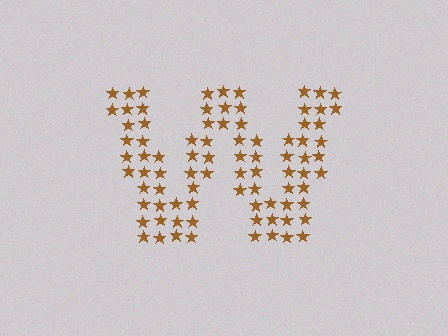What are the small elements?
The small elements are stars.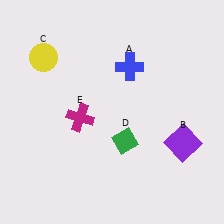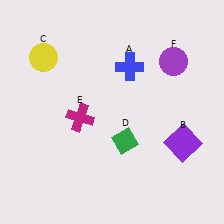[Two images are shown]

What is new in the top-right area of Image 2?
A purple circle (F) was added in the top-right area of Image 2.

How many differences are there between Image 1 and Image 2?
There is 1 difference between the two images.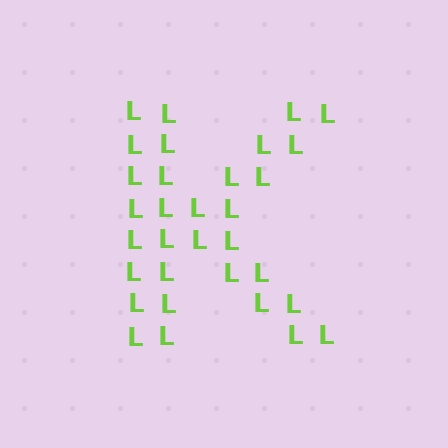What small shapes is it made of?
It is made of small letter L's.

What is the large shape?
The large shape is the letter K.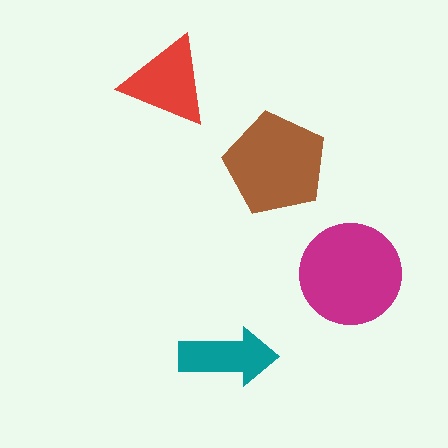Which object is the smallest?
The teal arrow.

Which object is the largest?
The magenta circle.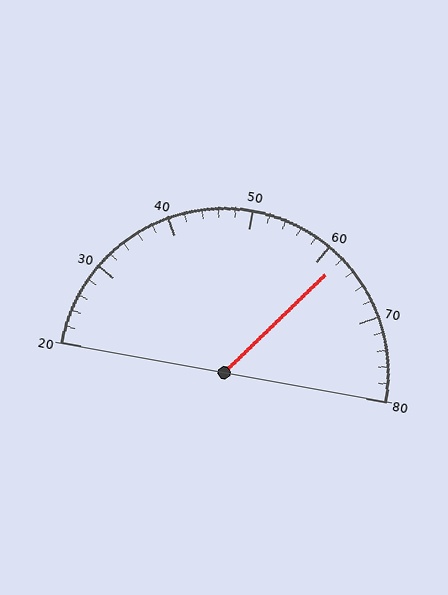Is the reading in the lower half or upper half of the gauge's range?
The reading is in the upper half of the range (20 to 80).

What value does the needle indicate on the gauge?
The needle indicates approximately 62.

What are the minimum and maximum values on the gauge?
The gauge ranges from 20 to 80.